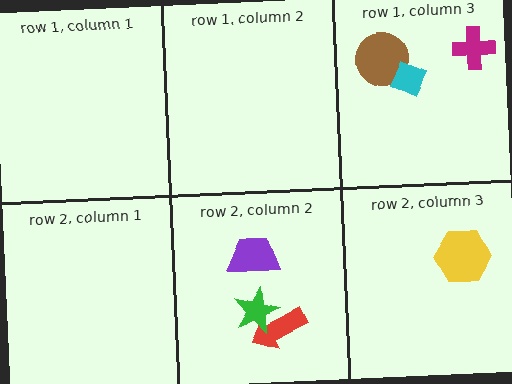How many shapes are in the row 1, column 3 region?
3.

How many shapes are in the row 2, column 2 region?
3.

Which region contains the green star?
The row 2, column 2 region.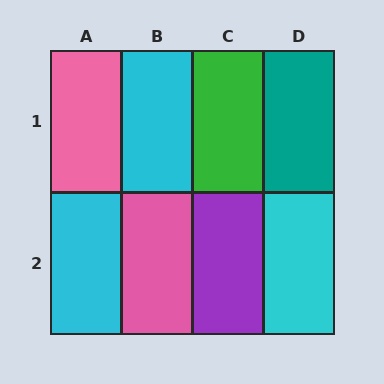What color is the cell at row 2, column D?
Cyan.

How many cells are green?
1 cell is green.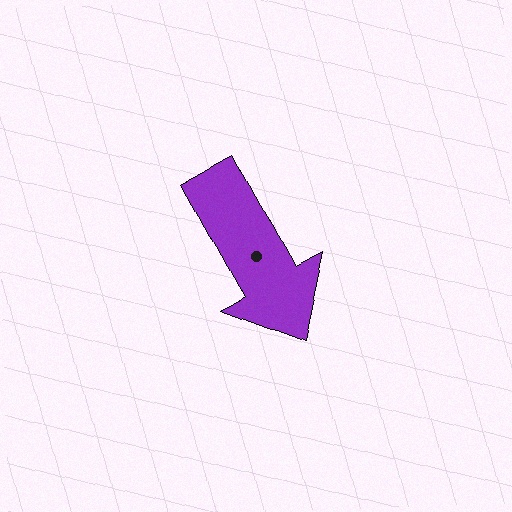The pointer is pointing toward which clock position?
Roughly 5 o'clock.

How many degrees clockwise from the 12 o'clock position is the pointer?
Approximately 151 degrees.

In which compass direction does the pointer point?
Southeast.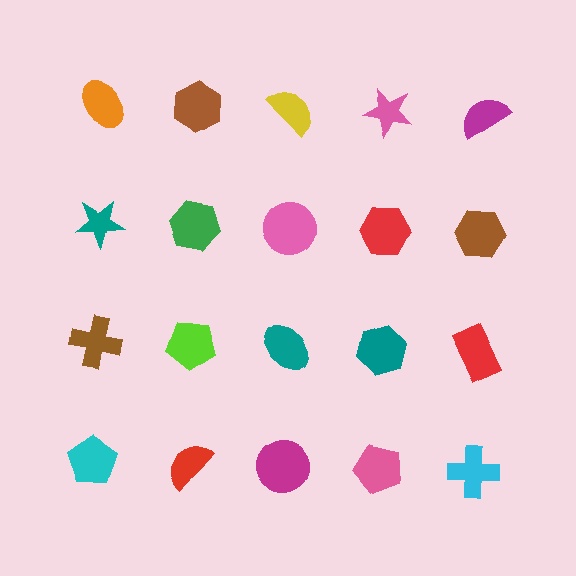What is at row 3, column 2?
A lime pentagon.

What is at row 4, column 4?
A pink pentagon.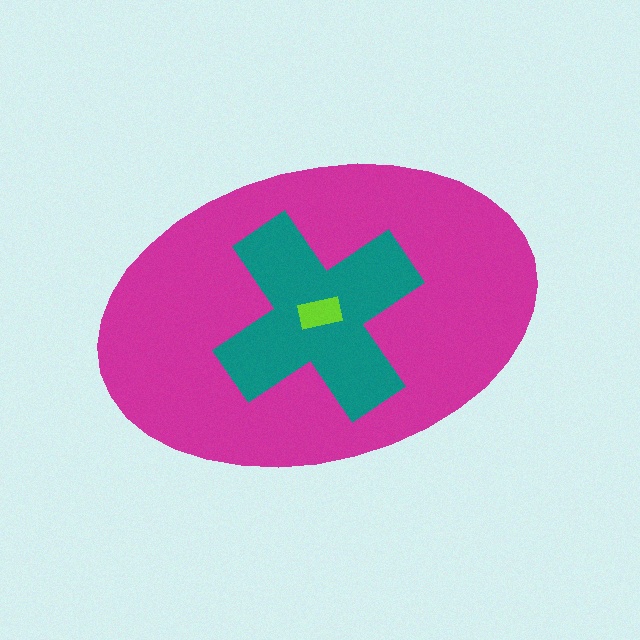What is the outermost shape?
The magenta ellipse.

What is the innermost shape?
The lime rectangle.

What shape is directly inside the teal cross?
The lime rectangle.